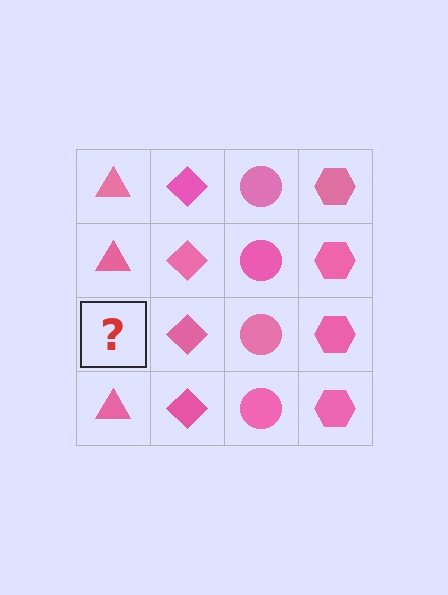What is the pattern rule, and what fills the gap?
The rule is that each column has a consistent shape. The gap should be filled with a pink triangle.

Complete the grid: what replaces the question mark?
The question mark should be replaced with a pink triangle.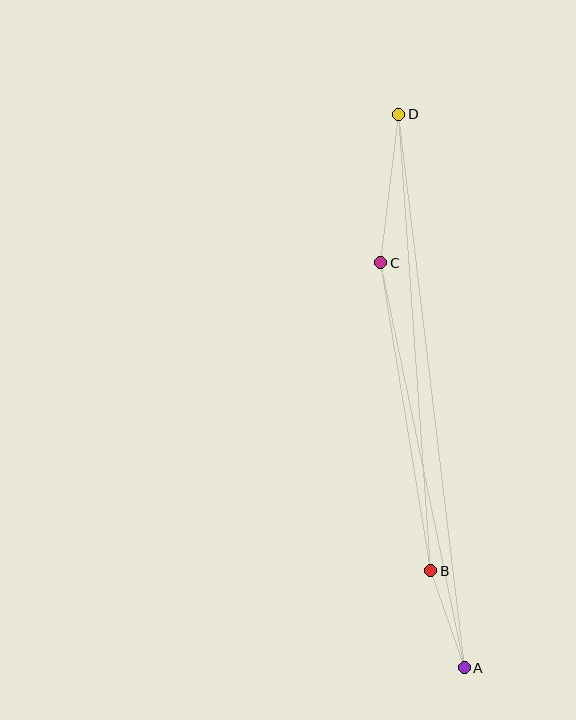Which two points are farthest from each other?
Points A and D are farthest from each other.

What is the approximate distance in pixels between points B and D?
The distance between B and D is approximately 457 pixels.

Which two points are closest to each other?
Points A and B are closest to each other.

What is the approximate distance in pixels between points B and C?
The distance between B and C is approximately 312 pixels.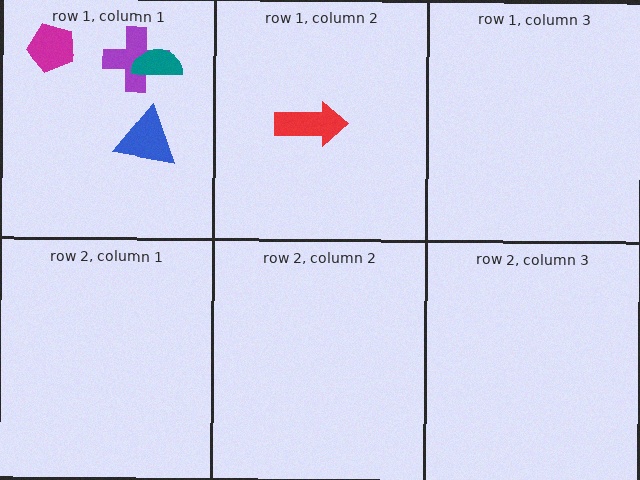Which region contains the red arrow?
The row 1, column 2 region.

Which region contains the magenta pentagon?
The row 1, column 1 region.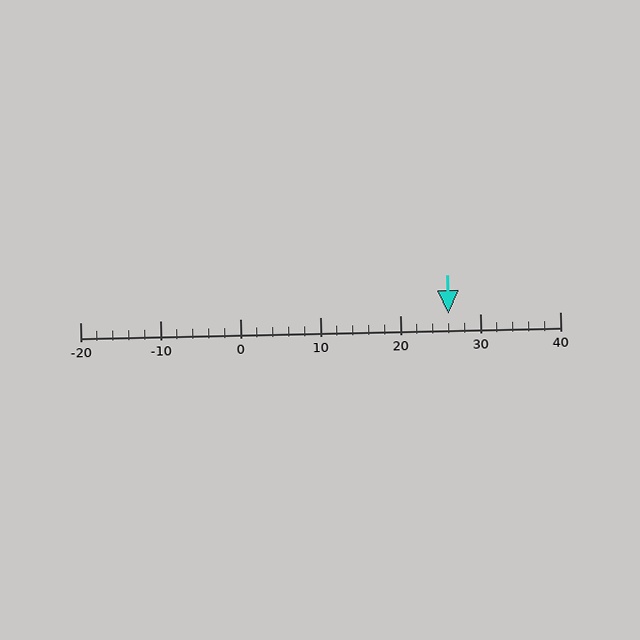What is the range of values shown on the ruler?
The ruler shows values from -20 to 40.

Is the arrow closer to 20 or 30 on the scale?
The arrow is closer to 30.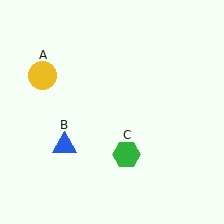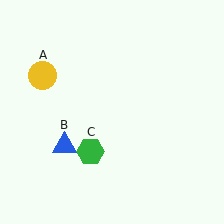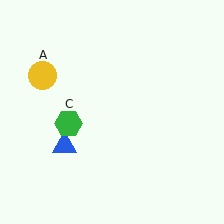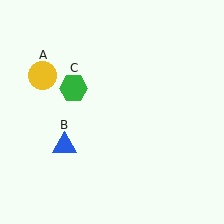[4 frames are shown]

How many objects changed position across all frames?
1 object changed position: green hexagon (object C).